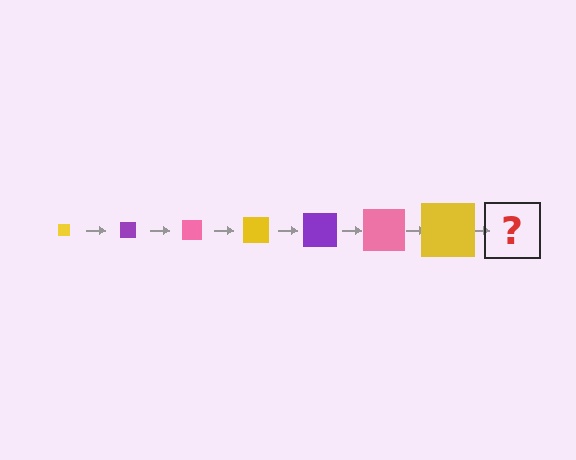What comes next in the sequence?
The next element should be a purple square, larger than the previous one.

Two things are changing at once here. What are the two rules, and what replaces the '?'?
The two rules are that the square grows larger each step and the color cycles through yellow, purple, and pink. The '?' should be a purple square, larger than the previous one.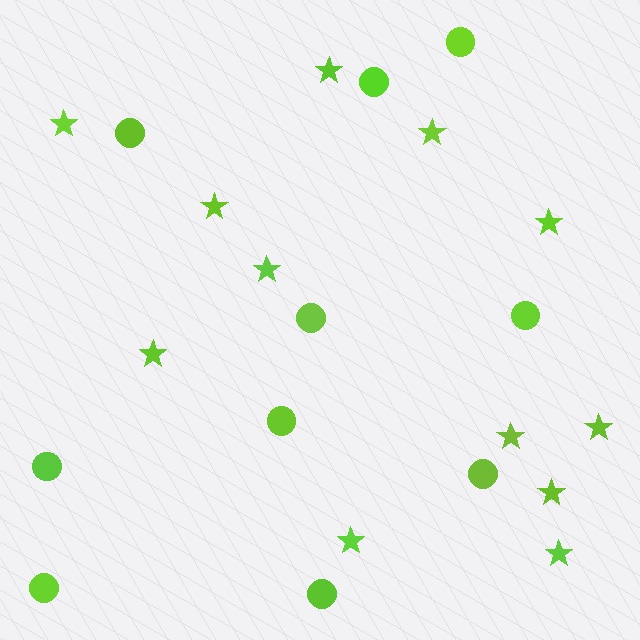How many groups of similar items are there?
There are 2 groups: one group of stars (12) and one group of circles (10).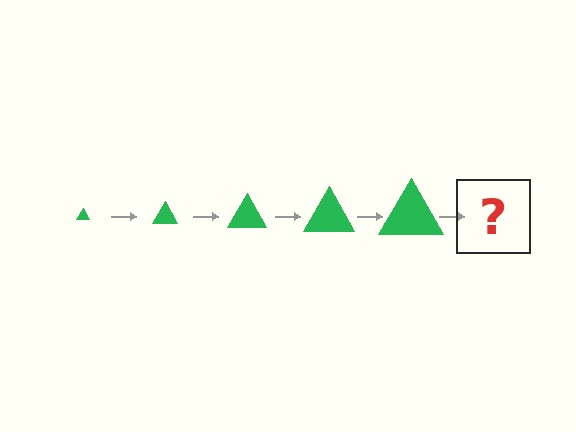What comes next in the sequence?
The next element should be a green triangle, larger than the previous one.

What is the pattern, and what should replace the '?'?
The pattern is that the triangle gets progressively larger each step. The '?' should be a green triangle, larger than the previous one.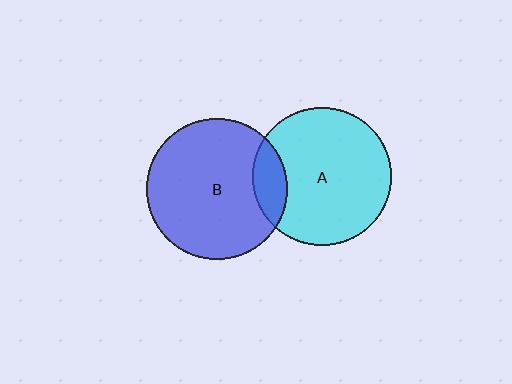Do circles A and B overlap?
Yes.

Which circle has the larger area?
Circle B (blue).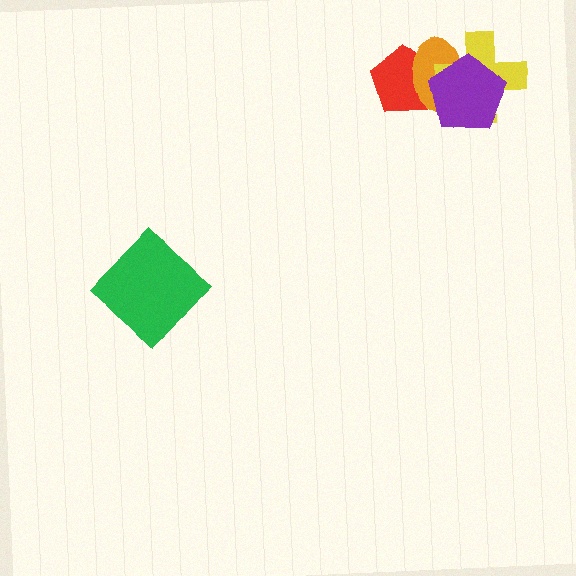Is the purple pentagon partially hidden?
No, no other shape covers it.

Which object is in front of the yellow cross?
The purple pentagon is in front of the yellow cross.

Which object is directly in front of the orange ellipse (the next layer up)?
The yellow cross is directly in front of the orange ellipse.